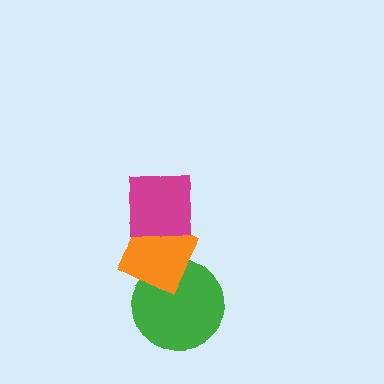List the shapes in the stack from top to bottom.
From top to bottom: the magenta square, the orange diamond, the green circle.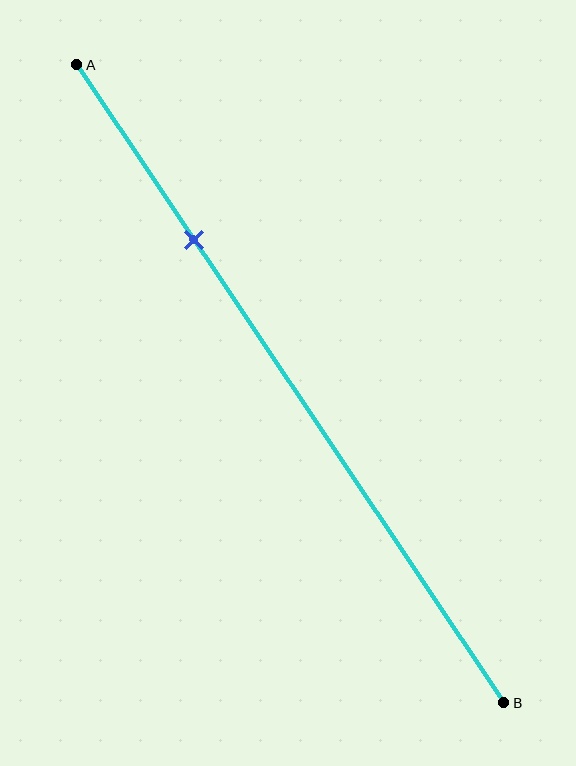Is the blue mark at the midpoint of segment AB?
No, the mark is at about 25% from A, not at the 50% midpoint.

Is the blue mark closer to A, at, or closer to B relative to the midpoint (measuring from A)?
The blue mark is closer to point A than the midpoint of segment AB.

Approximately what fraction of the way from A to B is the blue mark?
The blue mark is approximately 25% of the way from A to B.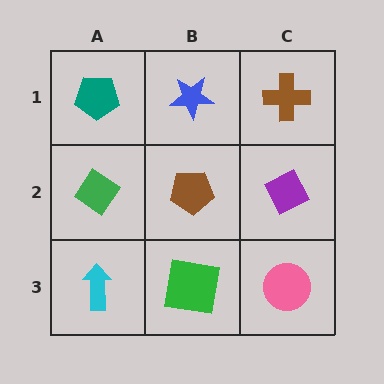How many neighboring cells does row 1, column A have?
2.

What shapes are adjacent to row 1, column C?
A purple diamond (row 2, column C), a blue star (row 1, column B).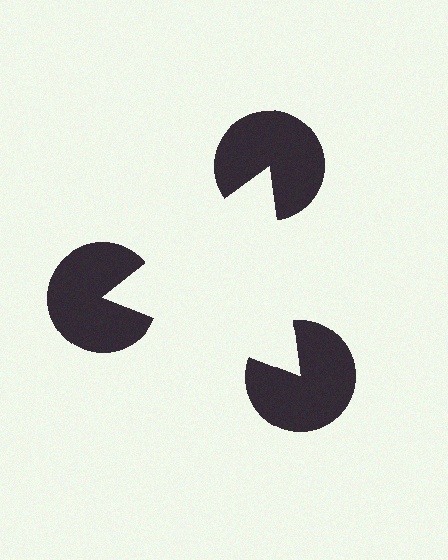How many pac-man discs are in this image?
There are 3 — one at each vertex of the illusory triangle.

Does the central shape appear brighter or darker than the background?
It typically appears slightly brighter than the background, even though no actual brightness change is drawn.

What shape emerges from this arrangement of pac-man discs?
An illusory triangle — its edges are inferred from the aligned wedge cuts in the pac-man discs, not physically drawn.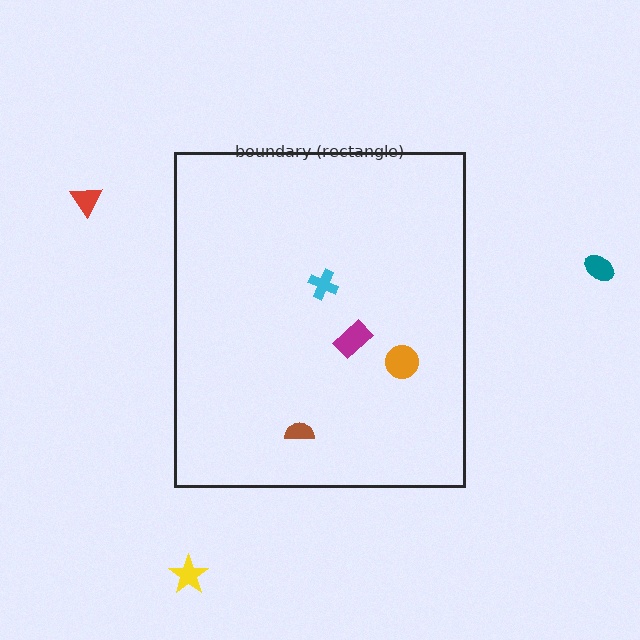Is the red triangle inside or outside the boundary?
Outside.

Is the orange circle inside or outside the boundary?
Inside.